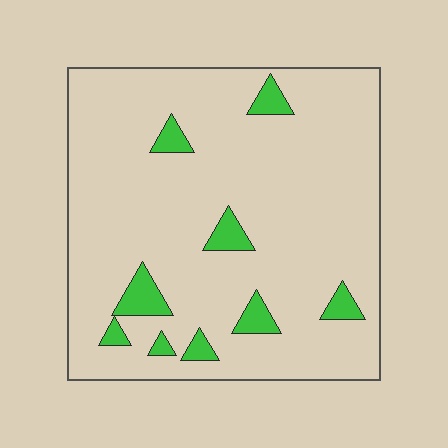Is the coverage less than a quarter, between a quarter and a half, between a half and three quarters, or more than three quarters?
Less than a quarter.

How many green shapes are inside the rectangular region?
9.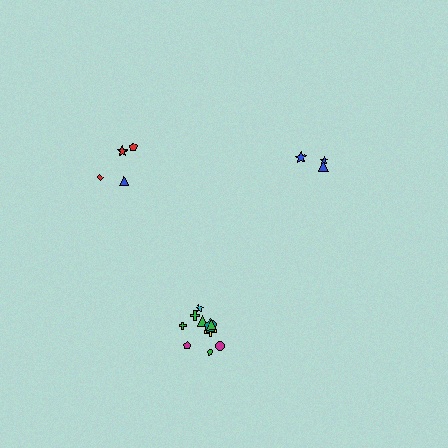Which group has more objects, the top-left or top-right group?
The top-left group.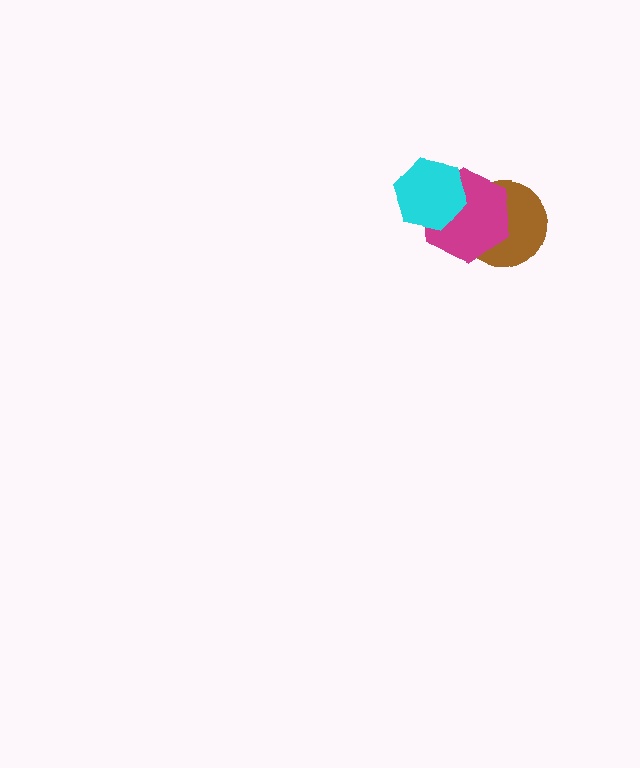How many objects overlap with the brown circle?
1 object overlaps with the brown circle.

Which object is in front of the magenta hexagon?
The cyan hexagon is in front of the magenta hexagon.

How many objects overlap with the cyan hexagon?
1 object overlaps with the cyan hexagon.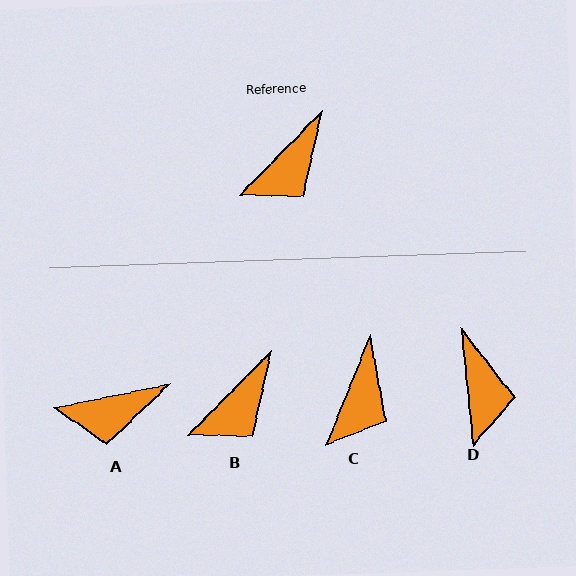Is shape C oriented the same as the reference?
No, it is off by about 23 degrees.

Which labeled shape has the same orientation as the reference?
B.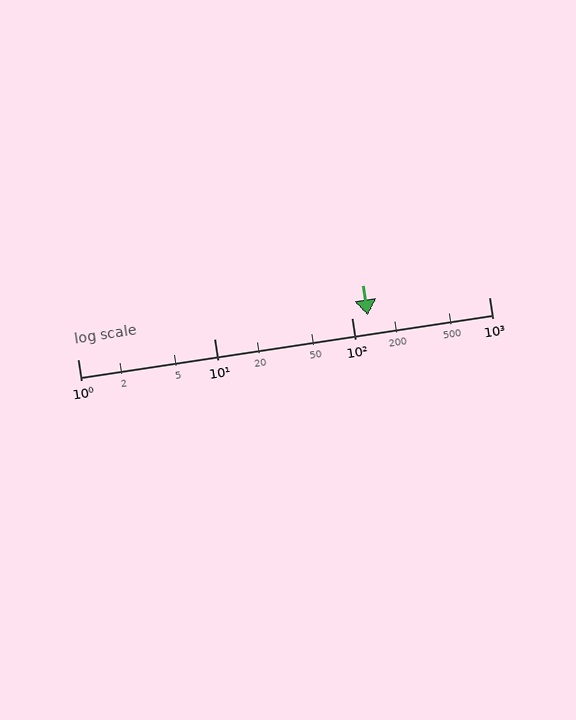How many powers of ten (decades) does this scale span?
The scale spans 3 decades, from 1 to 1000.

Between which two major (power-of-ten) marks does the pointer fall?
The pointer is between 100 and 1000.